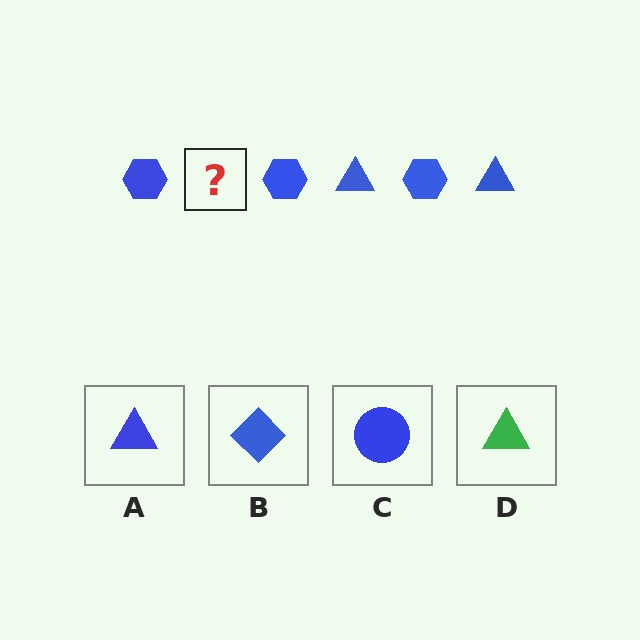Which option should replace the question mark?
Option A.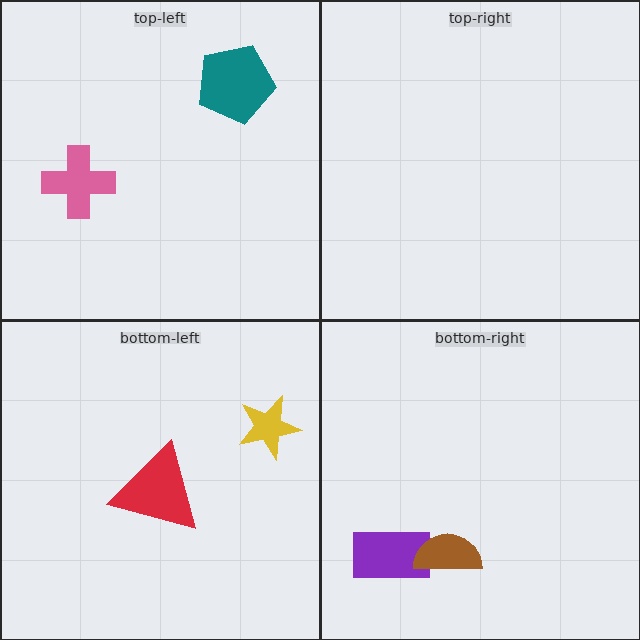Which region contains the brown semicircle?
The bottom-right region.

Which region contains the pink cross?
The top-left region.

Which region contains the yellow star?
The bottom-left region.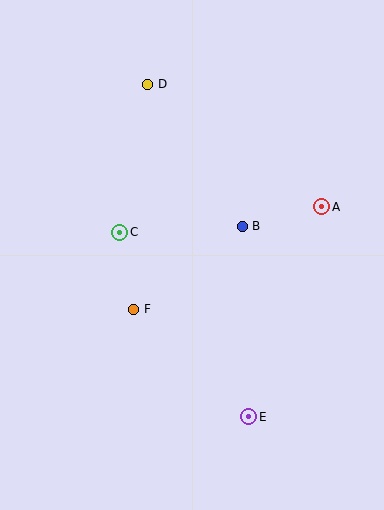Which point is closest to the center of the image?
Point B at (242, 226) is closest to the center.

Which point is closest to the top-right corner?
Point A is closest to the top-right corner.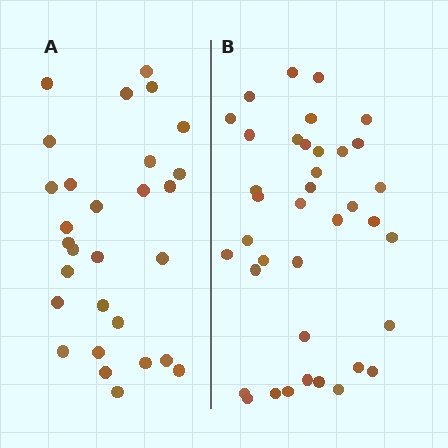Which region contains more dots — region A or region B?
Region B (the right region) has more dots.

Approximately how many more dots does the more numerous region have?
Region B has roughly 8 or so more dots than region A.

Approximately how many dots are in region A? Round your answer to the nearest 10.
About 30 dots. (The exact count is 29, which rounds to 30.)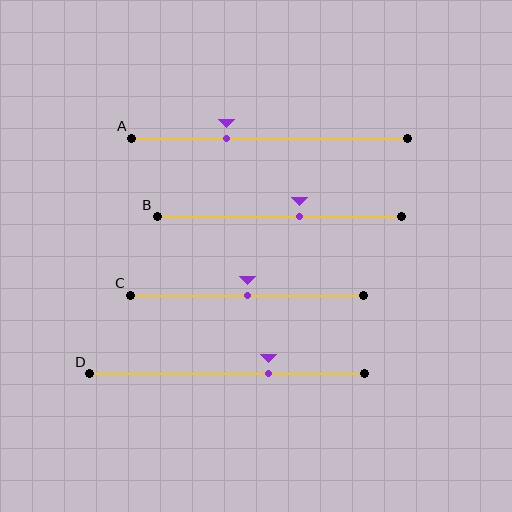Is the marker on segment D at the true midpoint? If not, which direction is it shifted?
No, the marker on segment D is shifted to the right by about 15% of the segment length.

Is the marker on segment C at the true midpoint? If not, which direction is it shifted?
Yes, the marker on segment C is at the true midpoint.